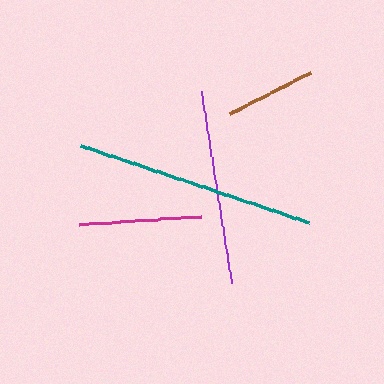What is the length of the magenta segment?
The magenta segment is approximately 122 pixels long.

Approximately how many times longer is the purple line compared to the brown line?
The purple line is approximately 2.1 times the length of the brown line.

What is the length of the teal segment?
The teal segment is approximately 241 pixels long.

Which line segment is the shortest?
The brown line is the shortest at approximately 91 pixels.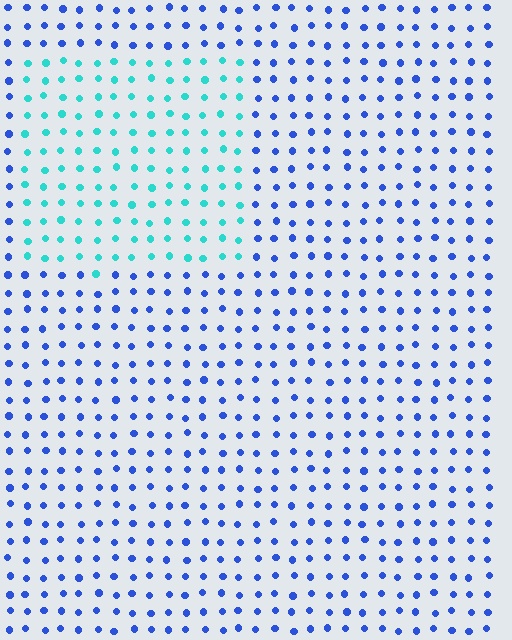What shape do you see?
I see a rectangle.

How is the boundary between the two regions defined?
The boundary is defined purely by a slight shift in hue (about 51 degrees). Spacing, size, and orientation are identical on both sides.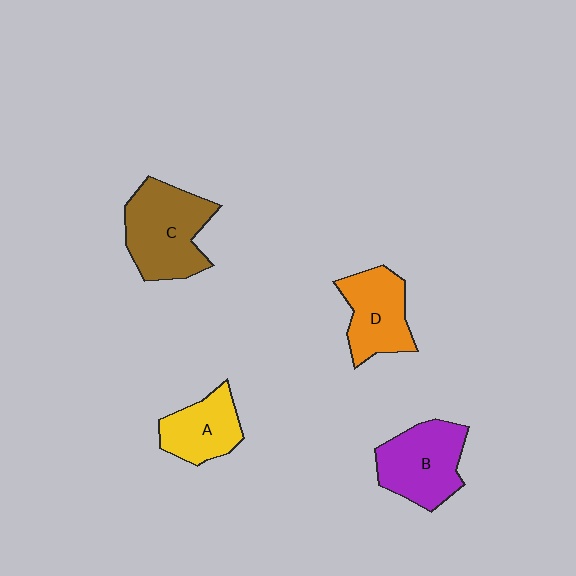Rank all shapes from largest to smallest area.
From largest to smallest: C (brown), B (purple), D (orange), A (yellow).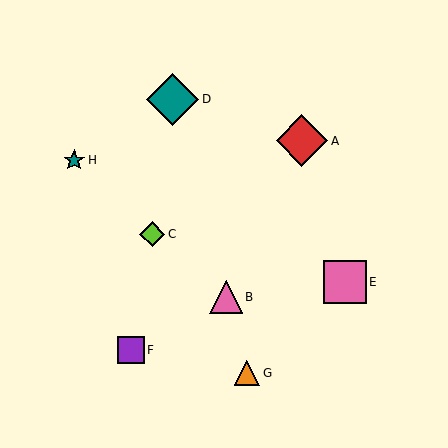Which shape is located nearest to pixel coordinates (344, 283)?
The pink square (labeled E) at (345, 282) is nearest to that location.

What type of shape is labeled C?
Shape C is a lime diamond.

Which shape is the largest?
The teal diamond (labeled D) is the largest.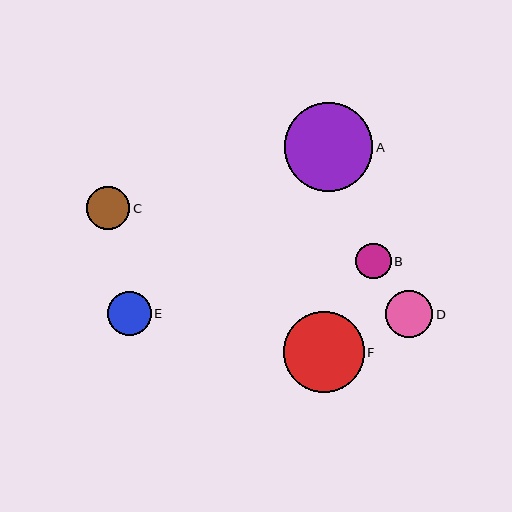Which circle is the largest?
Circle A is the largest with a size of approximately 88 pixels.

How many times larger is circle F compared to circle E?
Circle F is approximately 1.8 times the size of circle E.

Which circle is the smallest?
Circle B is the smallest with a size of approximately 35 pixels.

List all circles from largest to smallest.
From largest to smallest: A, F, D, E, C, B.